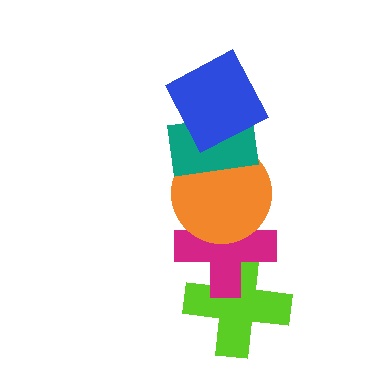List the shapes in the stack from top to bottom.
From top to bottom: the blue square, the teal rectangle, the orange circle, the magenta cross, the lime cross.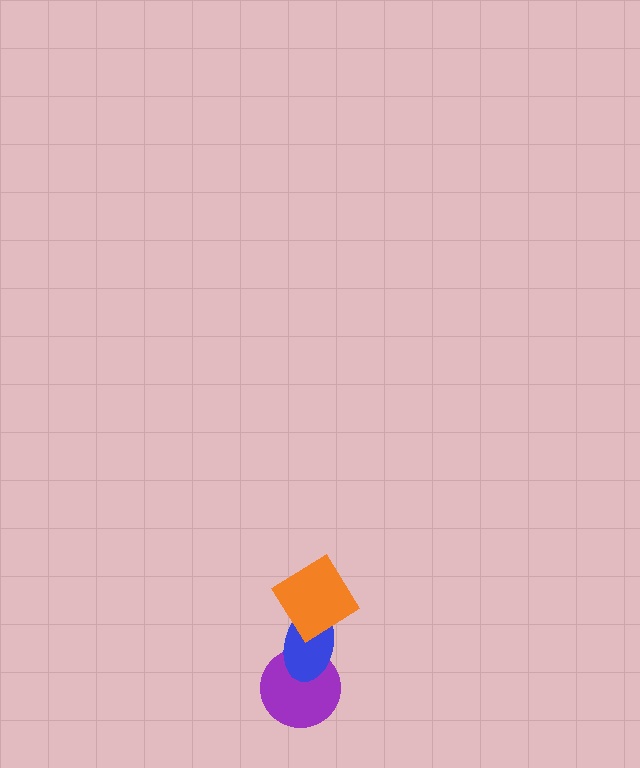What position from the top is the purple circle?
The purple circle is 3rd from the top.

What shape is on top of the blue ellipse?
The orange diamond is on top of the blue ellipse.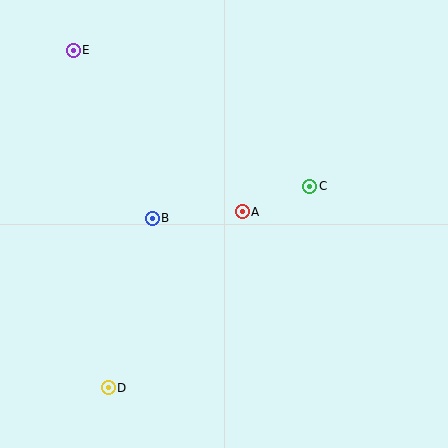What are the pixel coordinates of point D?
Point D is at (108, 388).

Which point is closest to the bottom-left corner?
Point D is closest to the bottom-left corner.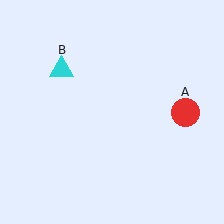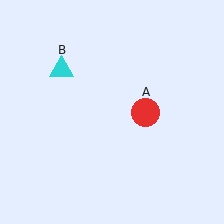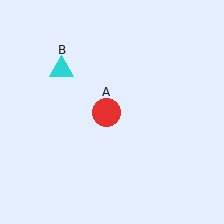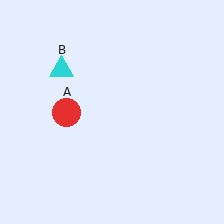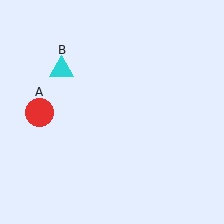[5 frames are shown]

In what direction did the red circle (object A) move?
The red circle (object A) moved left.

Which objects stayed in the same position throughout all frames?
Cyan triangle (object B) remained stationary.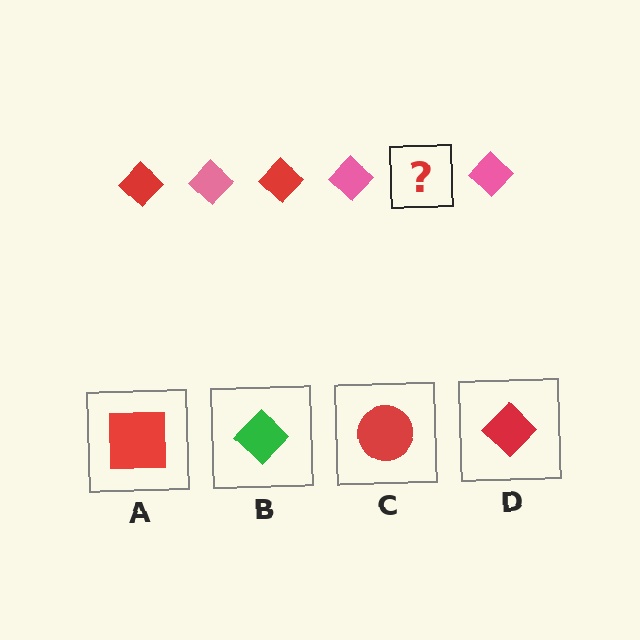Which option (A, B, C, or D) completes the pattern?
D.